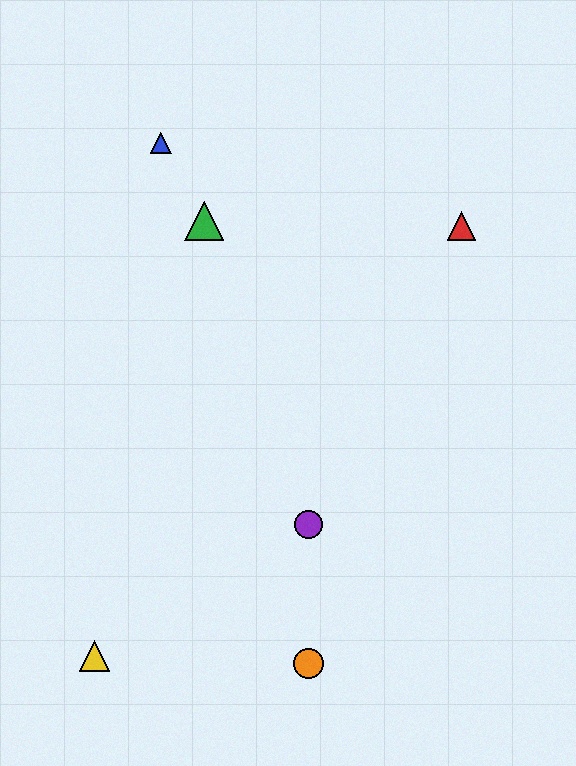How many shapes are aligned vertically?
2 shapes (the purple circle, the orange circle) are aligned vertically.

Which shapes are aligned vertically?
The purple circle, the orange circle are aligned vertically.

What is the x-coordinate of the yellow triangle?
The yellow triangle is at x≈94.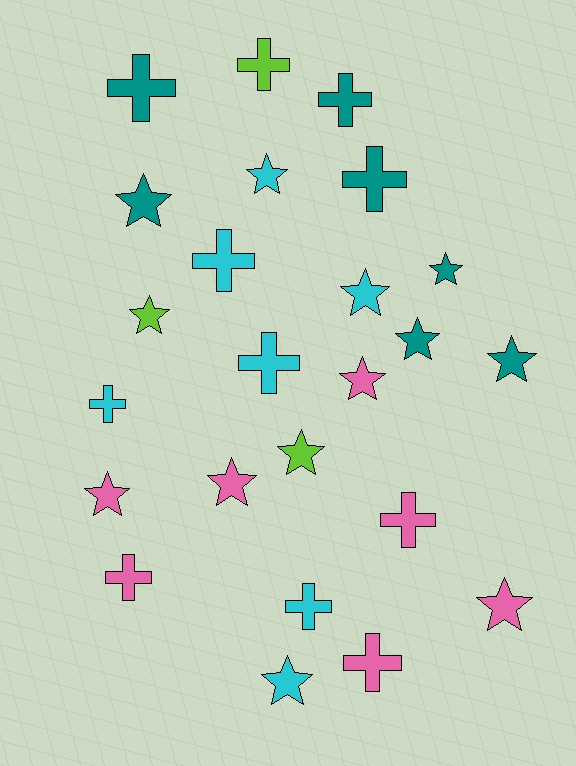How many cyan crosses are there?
There are 4 cyan crosses.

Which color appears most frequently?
Cyan, with 7 objects.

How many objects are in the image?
There are 24 objects.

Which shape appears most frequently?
Star, with 13 objects.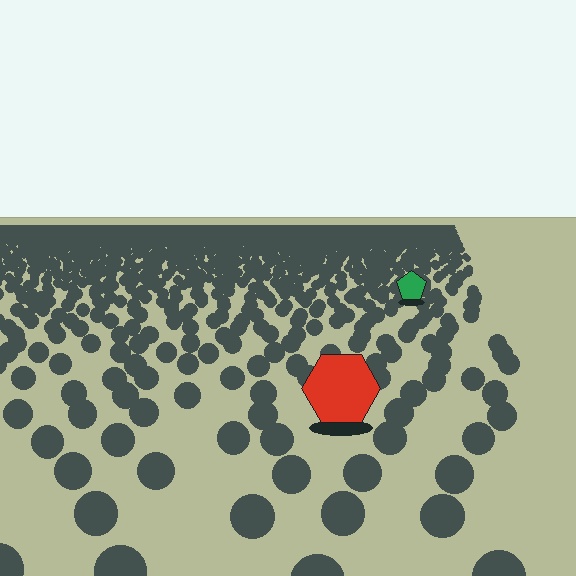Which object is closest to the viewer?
The red hexagon is closest. The texture marks near it are larger and more spread out.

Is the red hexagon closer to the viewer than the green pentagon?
Yes. The red hexagon is closer — you can tell from the texture gradient: the ground texture is coarser near it.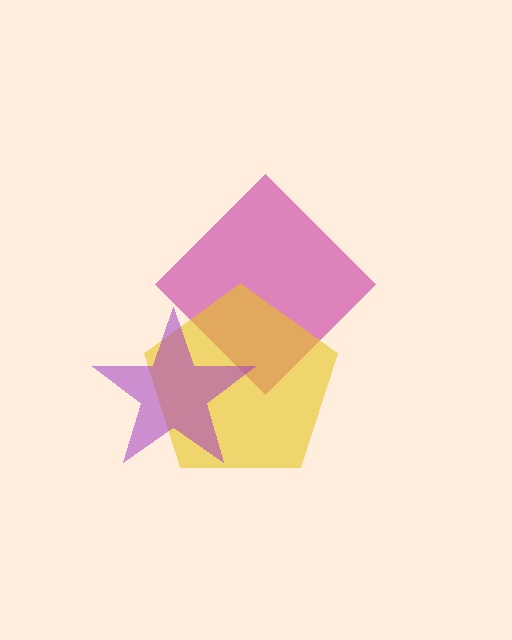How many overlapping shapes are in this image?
There are 3 overlapping shapes in the image.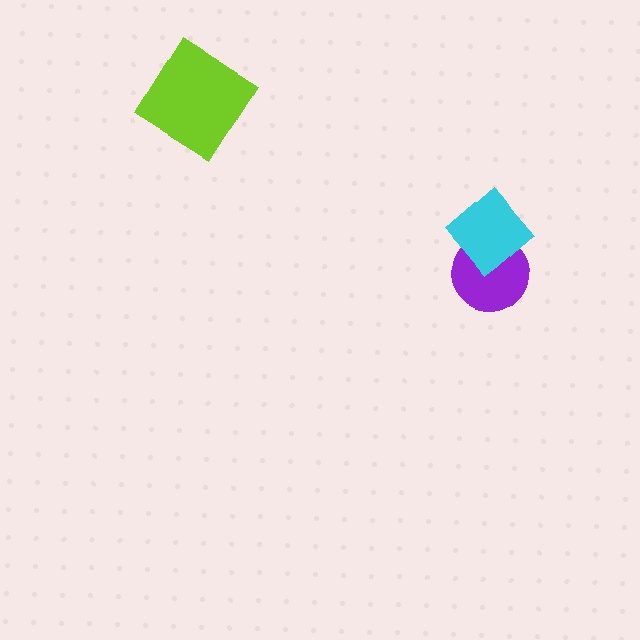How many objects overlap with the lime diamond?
0 objects overlap with the lime diamond.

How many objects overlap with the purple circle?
1 object overlaps with the purple circle.